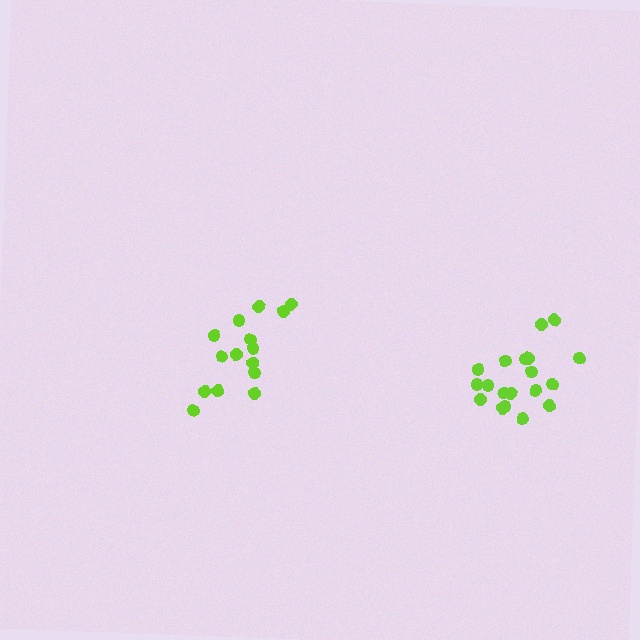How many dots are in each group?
Group 1: 15 dots, Group 2: 19 dots (34 total).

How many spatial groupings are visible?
There are 2 spatial groupings.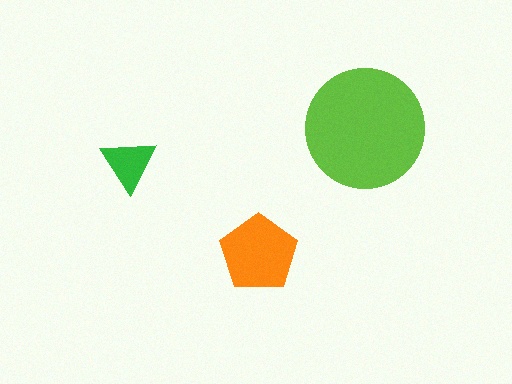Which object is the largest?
The lime circle.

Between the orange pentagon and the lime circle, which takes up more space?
The lime circle.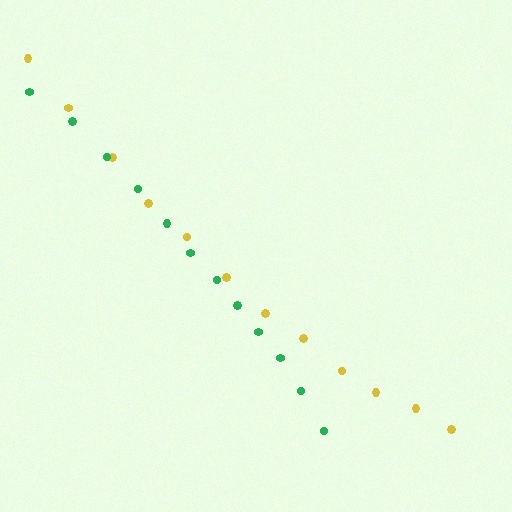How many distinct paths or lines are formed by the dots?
There are 2 distinct paths.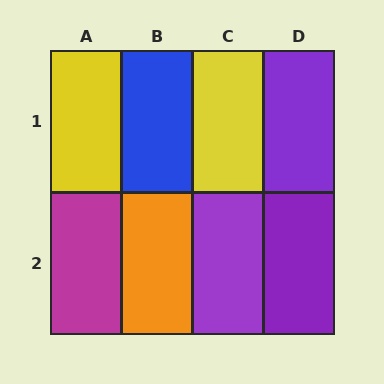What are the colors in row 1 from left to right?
Yellow, blue, yellow, purple.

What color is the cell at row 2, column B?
Orange.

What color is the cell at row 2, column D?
Purple.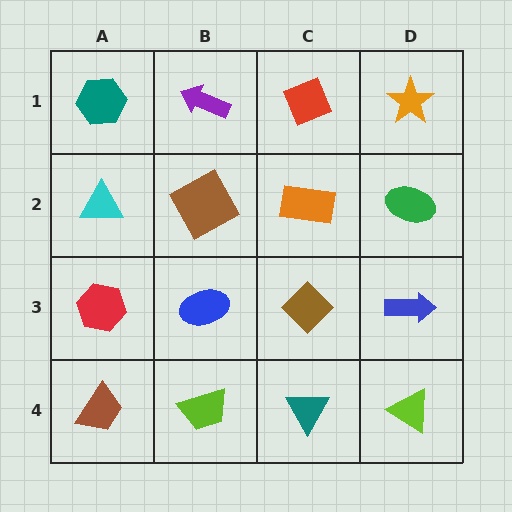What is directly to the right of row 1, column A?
A purple arrow.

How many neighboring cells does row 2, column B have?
4.